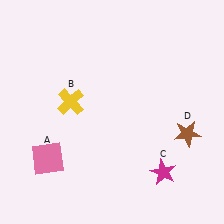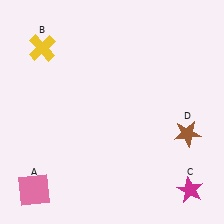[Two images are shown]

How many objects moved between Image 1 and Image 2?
3 objects moved between the two images.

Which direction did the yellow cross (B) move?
The yellow cross (B) moved up.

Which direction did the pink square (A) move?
The pink square (A) moved down.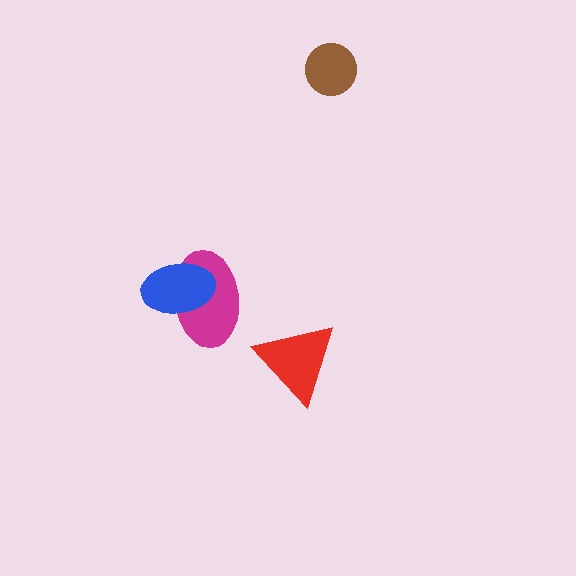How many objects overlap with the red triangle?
0 objects overlap with the red triangle.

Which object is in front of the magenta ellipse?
The blue ellipse is in front of the magenta ellipse.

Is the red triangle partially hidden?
No, no other shape covers it.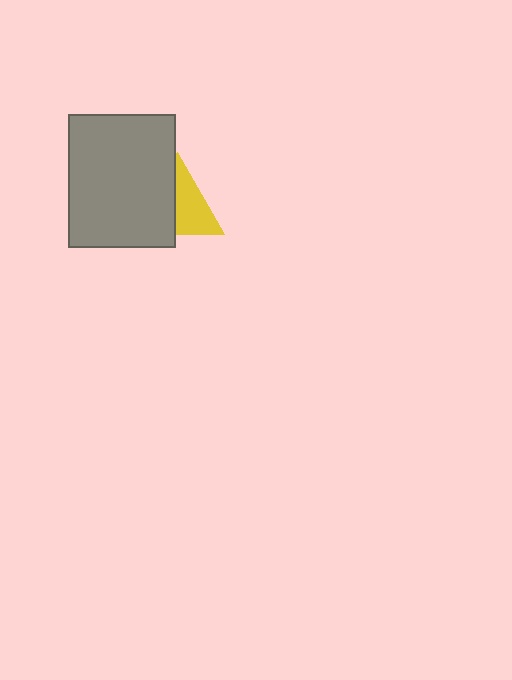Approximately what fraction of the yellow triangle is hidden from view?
Roughly 46% of the yellow triangle is hidden behind the gray rectangle.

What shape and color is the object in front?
The object in front is a gray rectangle.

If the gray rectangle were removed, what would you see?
You would see the complete yellow triangle.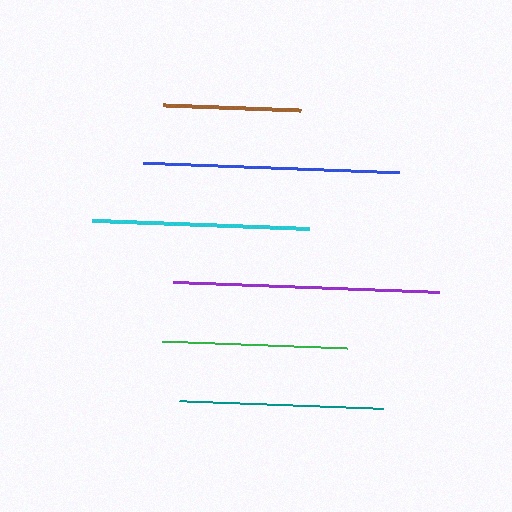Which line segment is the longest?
The purple line is the longest at approximately 267 pixels.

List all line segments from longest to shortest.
From longest to shortest: purple, blue, cyan, teal, green, brown.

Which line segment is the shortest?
The brown line is the shortest at approximately 138 pixels.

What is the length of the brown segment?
The brown segment is approximately 138 pixels long.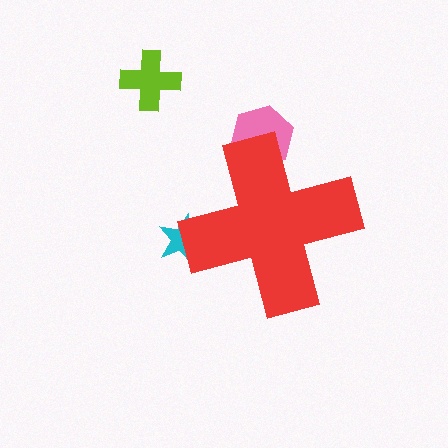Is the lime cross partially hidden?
No, the lime cross is fully visible.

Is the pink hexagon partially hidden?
Yes, the pink hexagon is partially hidden behind the red cross.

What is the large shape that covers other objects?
A red cross.